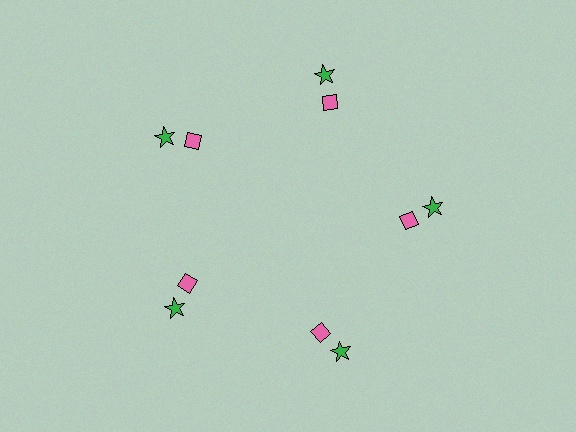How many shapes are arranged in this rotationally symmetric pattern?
There are 10 shapes, arranged in 5 groups of 2.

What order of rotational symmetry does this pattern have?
This pattern has 5-fold rotational symmetry.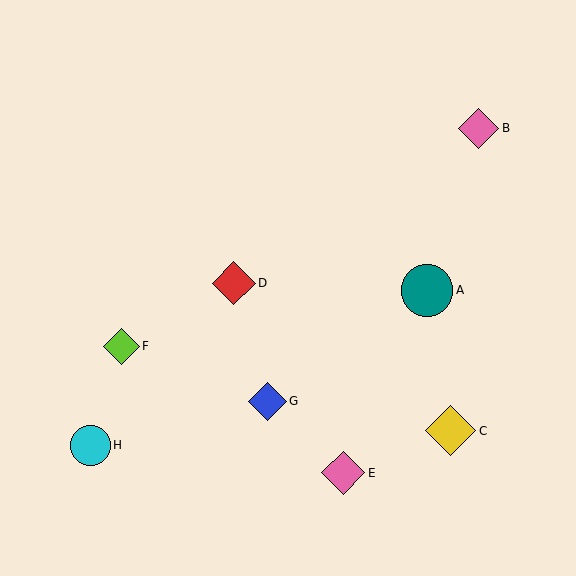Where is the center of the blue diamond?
The center of the blue diamond is at (267, 401).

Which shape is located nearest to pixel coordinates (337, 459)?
The pink diamond (labeled E) at (343, 473) is nearest to that location.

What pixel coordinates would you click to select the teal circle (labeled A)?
Click at (427, 290) to select the teal circle A.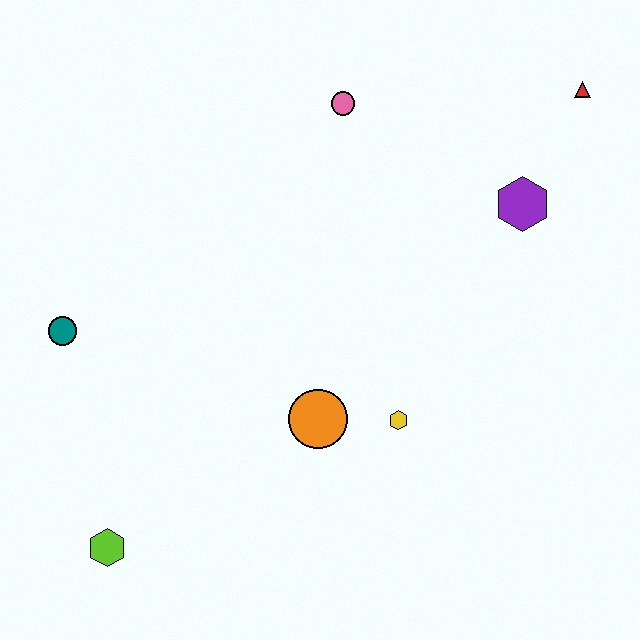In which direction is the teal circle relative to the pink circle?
The teal circle is to the left of the pink circle.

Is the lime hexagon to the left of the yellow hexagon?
Yes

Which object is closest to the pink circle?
The purple hexagon is closest to the pink circle.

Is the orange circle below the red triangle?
Yes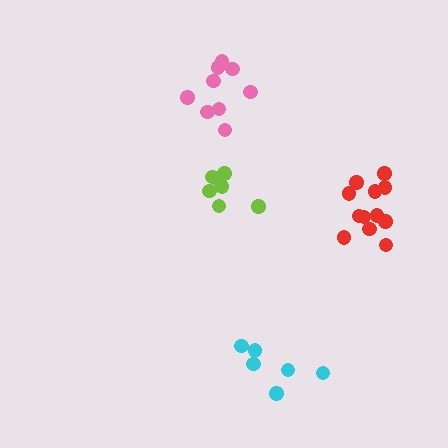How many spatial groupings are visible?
There are 4 spatial groupings.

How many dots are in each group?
Group 1: 12 dots, Group 2: 6 dots, Group 3: 9 dots, Group 4: 7 dots (34 total).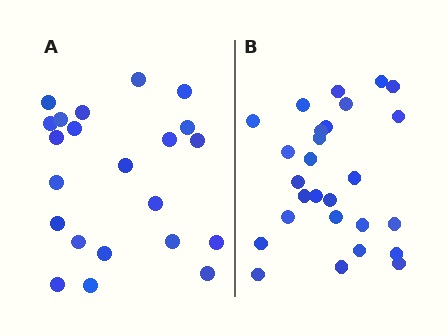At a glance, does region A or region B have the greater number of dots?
Region B (the right region) has more dots.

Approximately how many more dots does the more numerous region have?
Region B has about 5 more dots than region A.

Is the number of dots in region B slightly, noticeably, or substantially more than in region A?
Region B has only slightly more — the two regions are fairly close. The ratio is roughly 1.2 to 1.